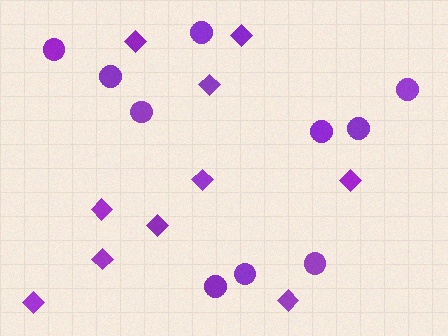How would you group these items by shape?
There are 2 groups: one group of circles (10) and one group of diamonds (10).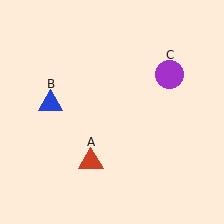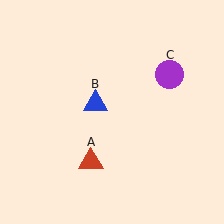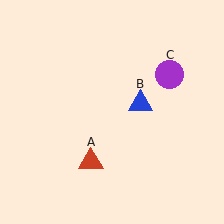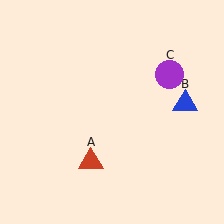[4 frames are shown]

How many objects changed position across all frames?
1 object changed position: blue triangle (object B).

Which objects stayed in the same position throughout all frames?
Red triangle (object A) and purple circle (object C) remained stationary.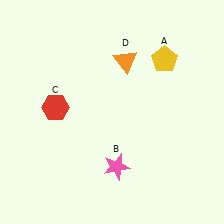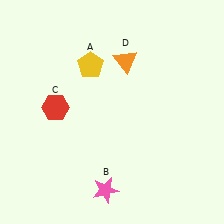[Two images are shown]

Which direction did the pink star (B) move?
The pink star (B) moved down.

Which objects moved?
The objects that moved are: the yellow pentagon (A), the pink star (B).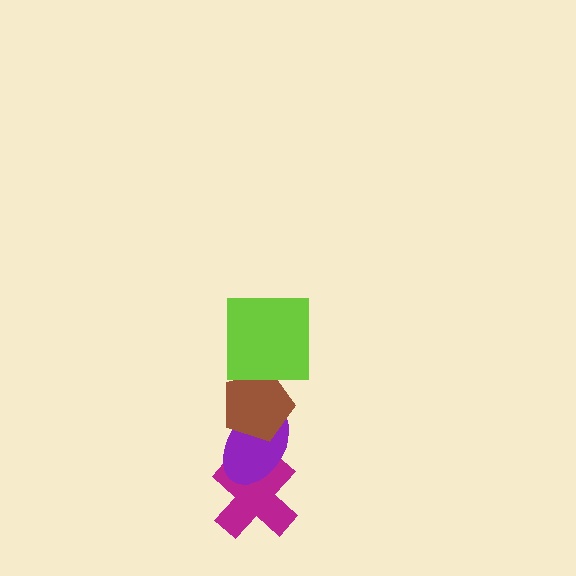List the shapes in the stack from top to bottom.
From top to bottom: the lime square, the brown pentagon, the purple ellipse, the magenta cross.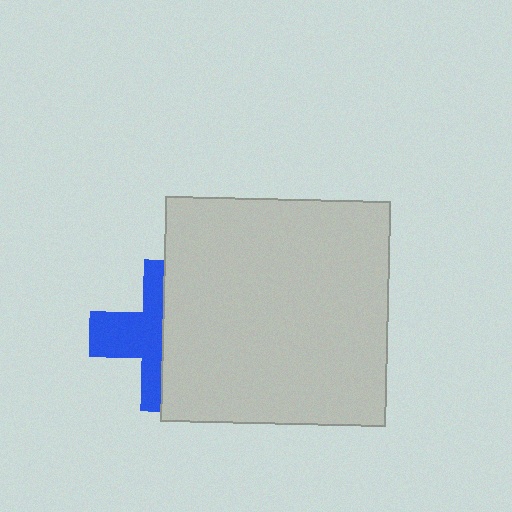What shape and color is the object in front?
The object in front is a light gray square.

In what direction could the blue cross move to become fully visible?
The blue cross could move left. That would shift it out from behind the light gray square entirely.